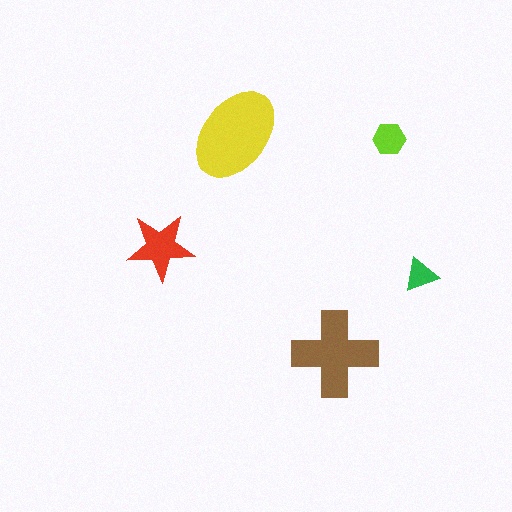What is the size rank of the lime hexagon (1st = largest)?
4th.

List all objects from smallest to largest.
The green triangle, the lime hexagon, the red star, the brown cross, the yellow ellipse.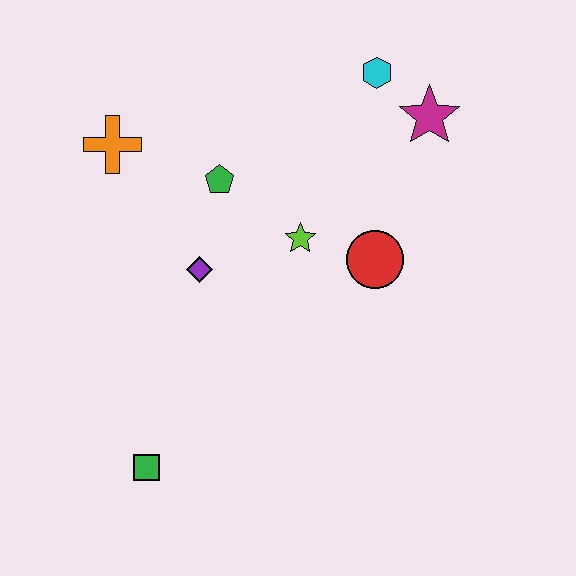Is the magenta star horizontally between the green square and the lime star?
No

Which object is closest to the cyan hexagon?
The magenta star is closest to the cyan hexagon.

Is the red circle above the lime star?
No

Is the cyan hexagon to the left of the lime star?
No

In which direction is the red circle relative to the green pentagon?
The red circle is to the right of the green pentagon.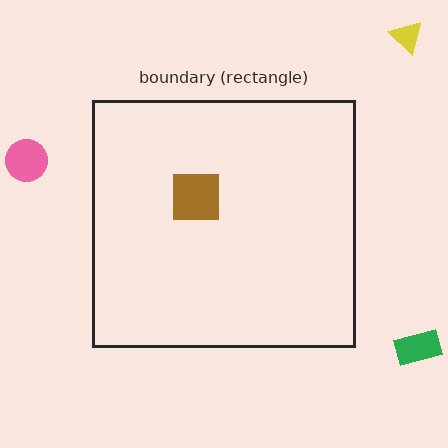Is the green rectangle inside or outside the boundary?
Outside.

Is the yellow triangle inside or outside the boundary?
Outside.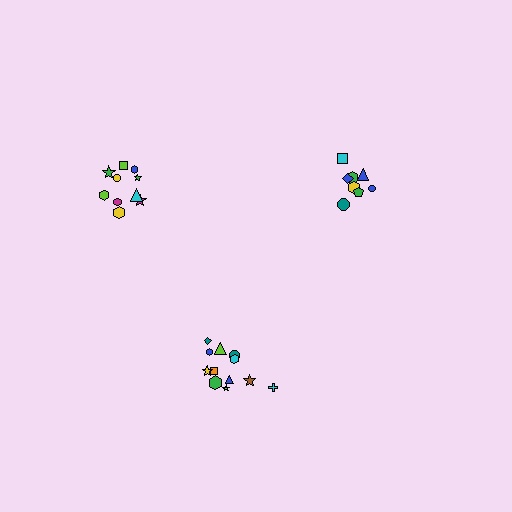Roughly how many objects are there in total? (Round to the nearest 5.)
Roughly 30 objects in total.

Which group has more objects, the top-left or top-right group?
The top-left group.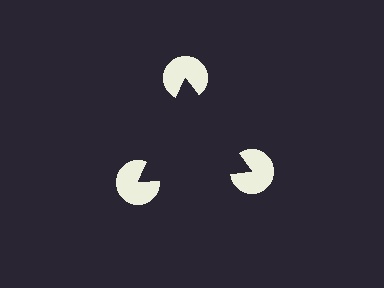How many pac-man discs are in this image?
There are 3 — one at each vertex of the illusory triangle.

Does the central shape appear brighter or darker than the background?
It typically appears slightly darker than the background, even though no actual brightness change is drawn.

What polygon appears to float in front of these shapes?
An illusory triangle — its edges are inferred from the aligned wedge cuts in the pac-man discs, not physically drawn.